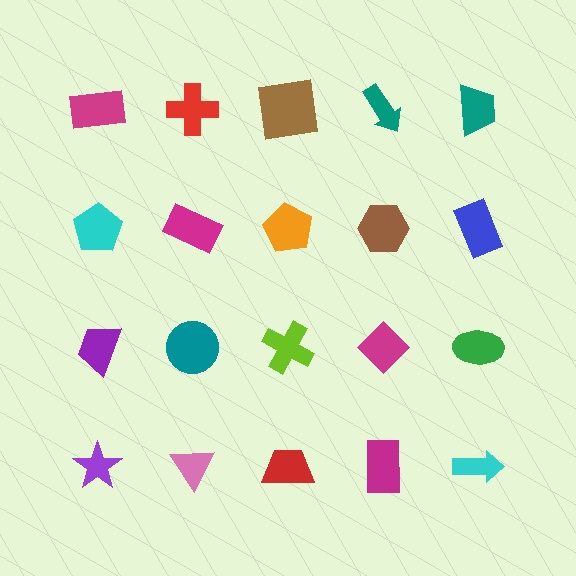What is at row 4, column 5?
A cyan arrow.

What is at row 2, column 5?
A blue rectangle.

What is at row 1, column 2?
A red cross.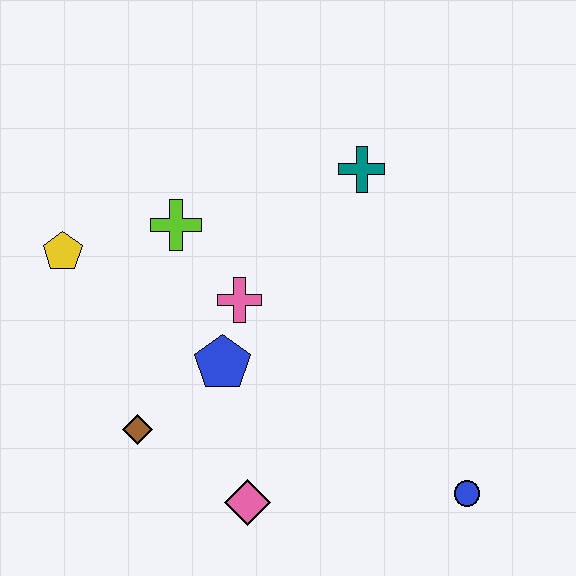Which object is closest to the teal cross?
The pink cross is closest to the teal cross.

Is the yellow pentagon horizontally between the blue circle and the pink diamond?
No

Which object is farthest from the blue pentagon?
The blue circle is farthest from the blue pentagon.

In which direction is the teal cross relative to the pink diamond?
The teal cross is above the pink diamond.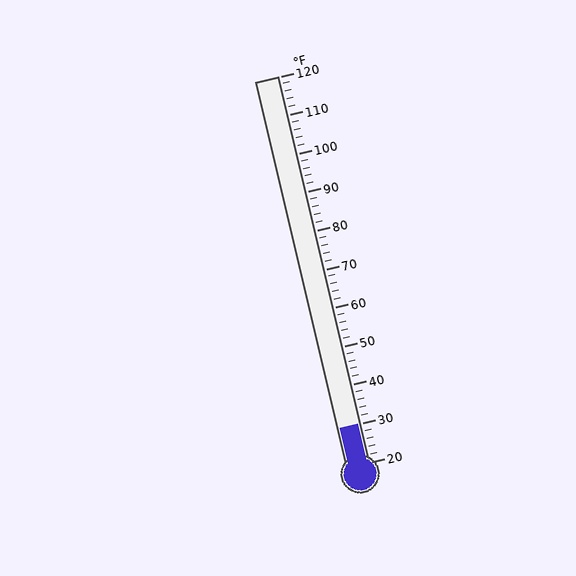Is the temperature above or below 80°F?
The temperature is below 80°F.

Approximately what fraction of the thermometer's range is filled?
The thermometer is filled to approximately 10% of its range.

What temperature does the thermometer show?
The thermometer shows approximately 30°F.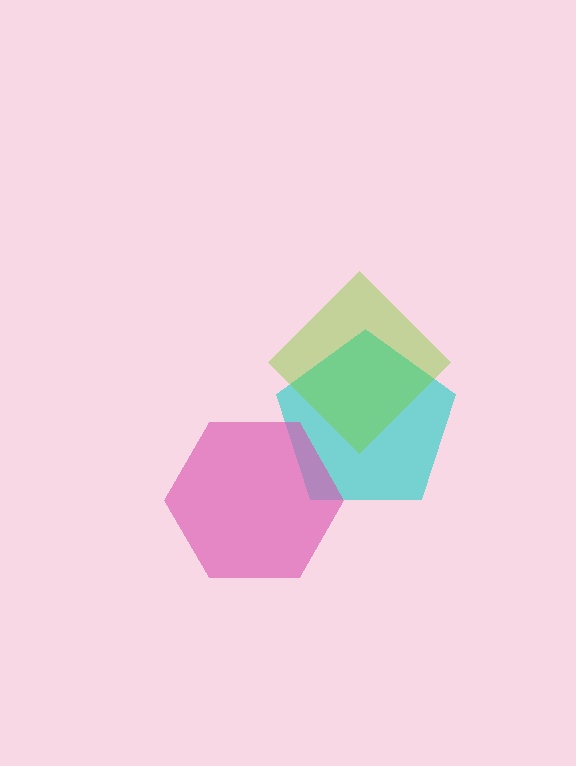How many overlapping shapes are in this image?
There are 3 overlapping shapes in the image.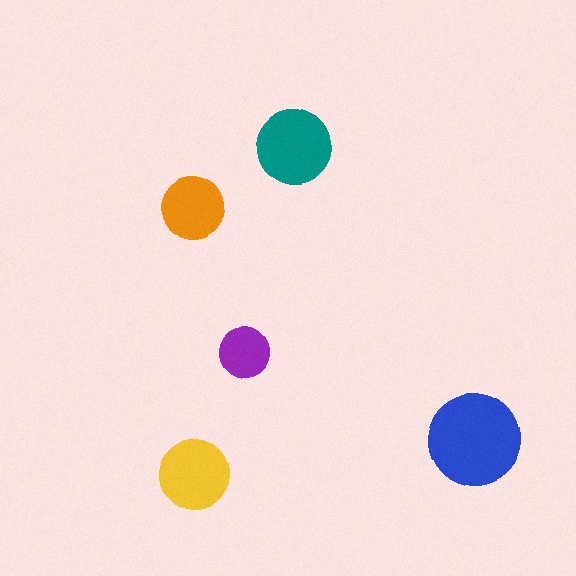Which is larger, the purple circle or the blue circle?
The blue one.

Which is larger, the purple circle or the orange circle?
The orange one.